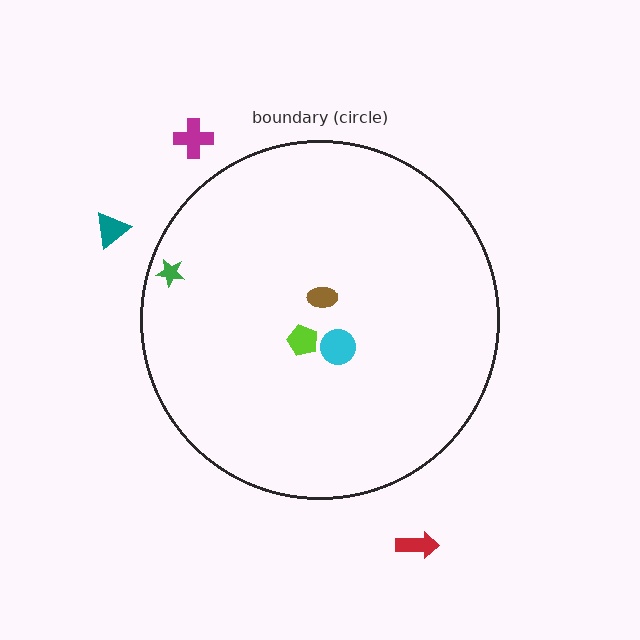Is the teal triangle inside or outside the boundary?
Outside.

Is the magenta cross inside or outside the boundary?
Outside.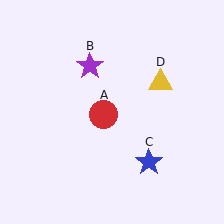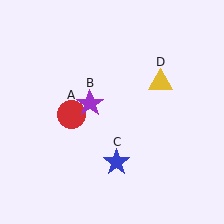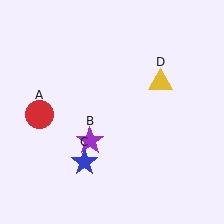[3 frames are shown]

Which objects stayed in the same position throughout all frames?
Yellow triangle (object D) remained stationary.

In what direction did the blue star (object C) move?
The blue star (object C) moved left.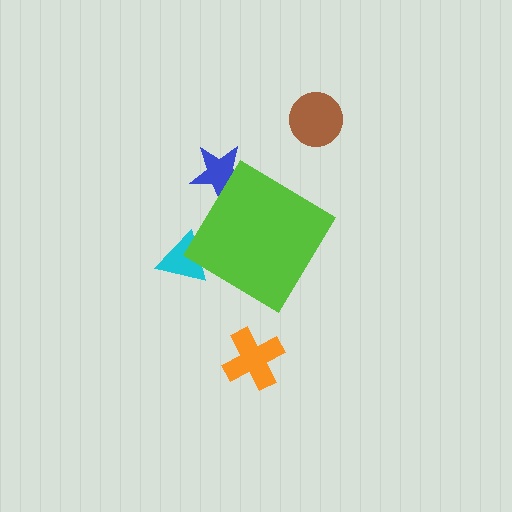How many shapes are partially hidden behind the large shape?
2 shapes are partially hidden.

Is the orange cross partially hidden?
No, the orange cross is fully visible.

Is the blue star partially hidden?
Yes, the blue star is partially hidden behind the lime diamond.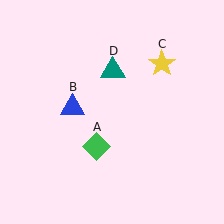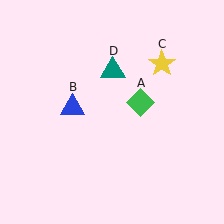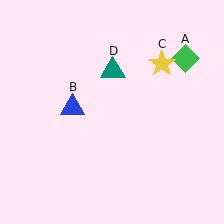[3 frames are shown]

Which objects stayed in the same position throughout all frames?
Blue triangle (object B) and yellow star (object C) and teal triangle (object D) remained stationary.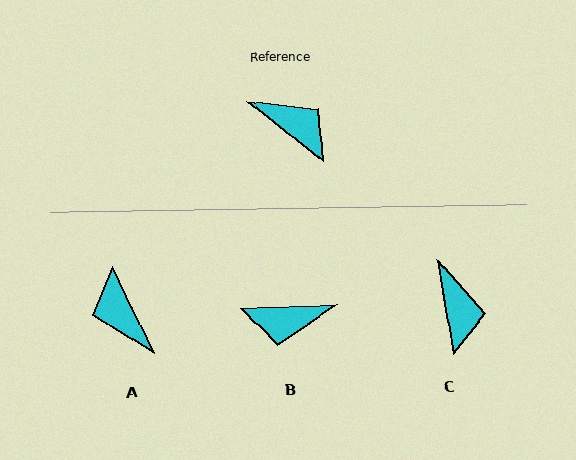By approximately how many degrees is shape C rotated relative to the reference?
Approximately 42 degrees clockwise.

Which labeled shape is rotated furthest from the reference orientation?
A, about 154 degrees away.